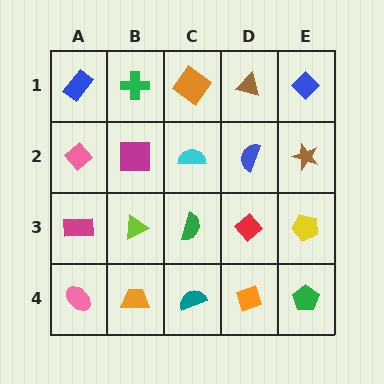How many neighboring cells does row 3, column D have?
4.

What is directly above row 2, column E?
A blue diamond.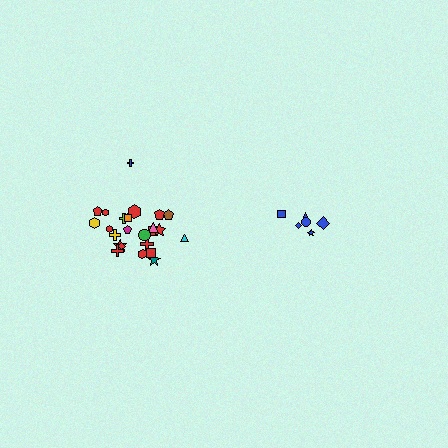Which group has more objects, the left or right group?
The left group.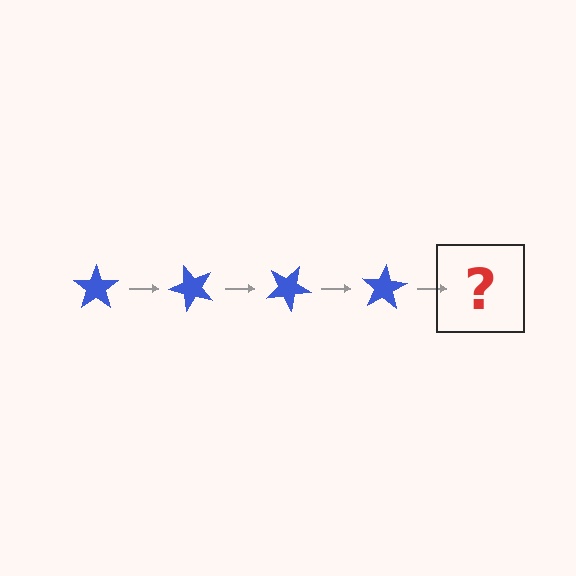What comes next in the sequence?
The next element should be a blue star rotated 200 degrees.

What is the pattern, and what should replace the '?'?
The pattern is that the star rotates 50 degrees each step. The '?' should be a blue star rotated 200 degrees.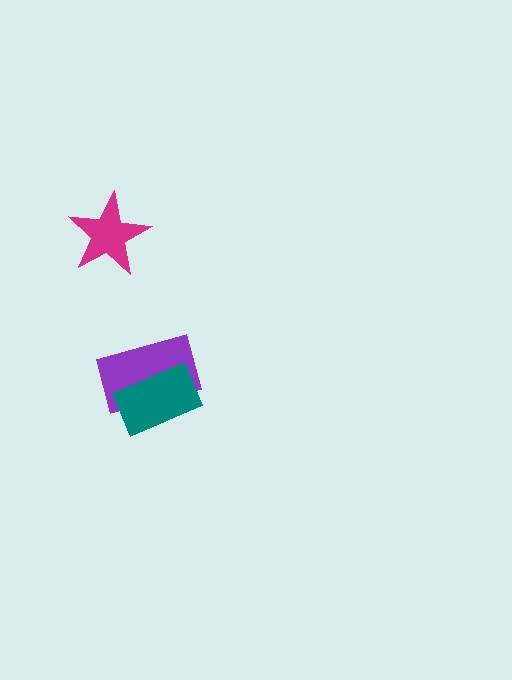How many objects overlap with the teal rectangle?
1 object overlaps with the teal rectangle.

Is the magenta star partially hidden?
No, no other shape covers it.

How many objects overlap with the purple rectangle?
1 object overlaps with the purple rectangle.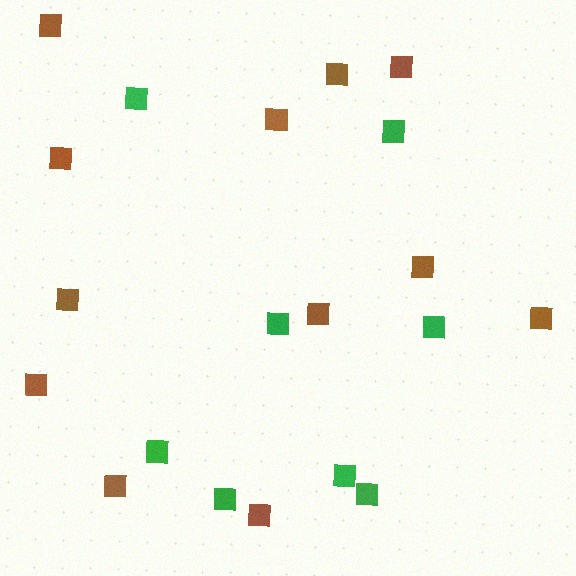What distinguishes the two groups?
There are 2 groups: one group of green squares (8) and one group of brown squares (12).